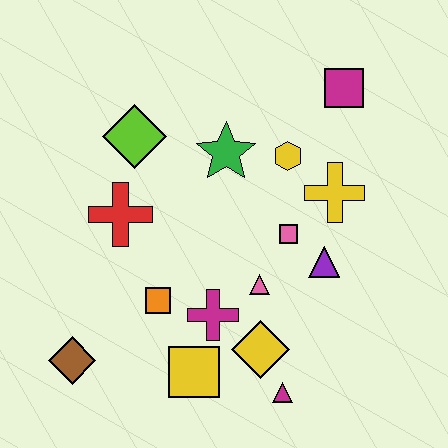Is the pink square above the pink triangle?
Yes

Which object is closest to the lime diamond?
The red cross is closest to the lime diamond.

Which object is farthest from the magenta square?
The brown diamond is farthest from the magenta square.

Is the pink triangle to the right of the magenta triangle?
No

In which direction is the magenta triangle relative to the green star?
The magenta triangle is below the green star.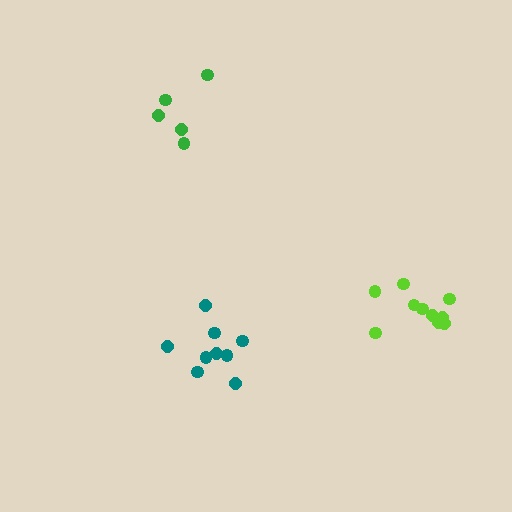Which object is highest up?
The green cluster is topmost.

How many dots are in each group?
Group 1: 9 dots, Group 2: 10 dots, Group 3: 5 dots (24 total).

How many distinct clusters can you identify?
There are 3 distinct clusters.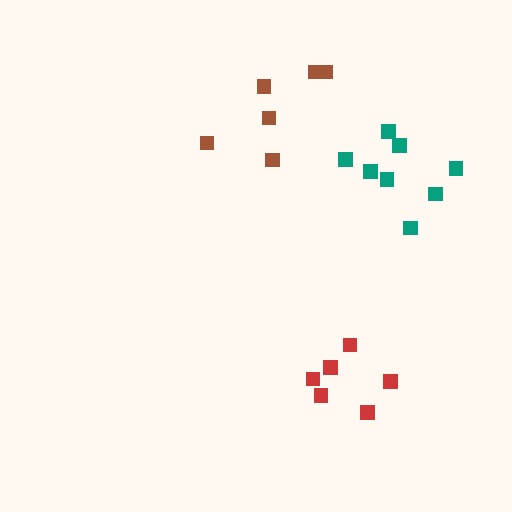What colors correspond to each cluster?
The clusters are colored: brown, red, teal.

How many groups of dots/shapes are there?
There are 3 groups.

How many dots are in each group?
Group 1: 6 dots, Group 2: 6 dots, Group 3: 8 dots (20 total).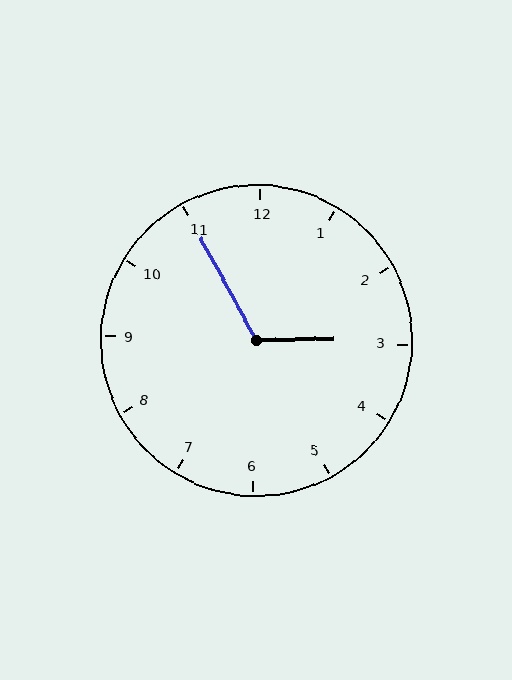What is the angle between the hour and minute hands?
Approximately 118 degrees.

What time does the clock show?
2:55.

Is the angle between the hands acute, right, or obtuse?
It is obtuse.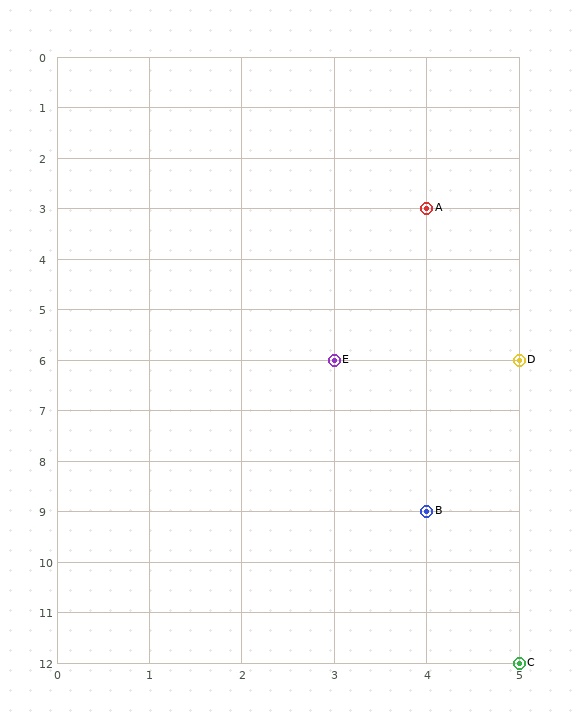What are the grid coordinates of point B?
Point B is at grid coordinates (4, 9).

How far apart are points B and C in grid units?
Points B and C are 1 column and 3 rows apart (about 3.2 grid units diagonally).